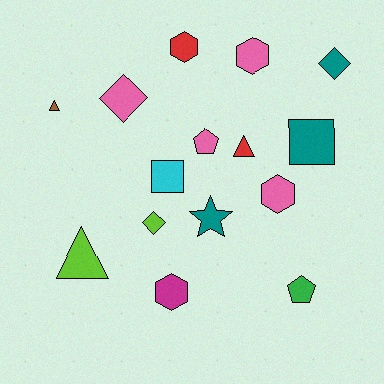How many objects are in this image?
There are 15 objects.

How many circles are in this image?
There are no circles.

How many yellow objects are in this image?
There are no yellow objects.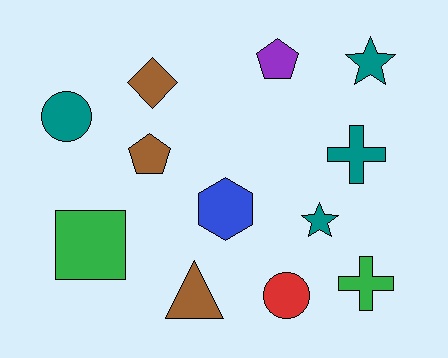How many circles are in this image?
There are 2 circles.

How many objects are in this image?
There are 12 objects.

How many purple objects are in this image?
There is 1 purple object.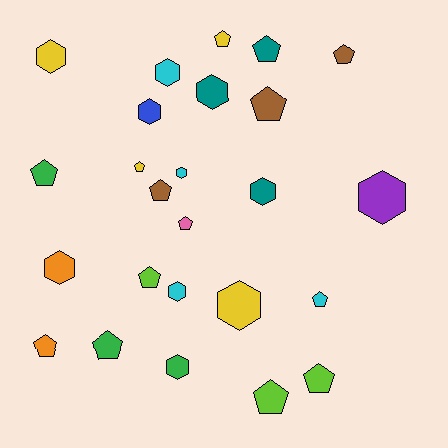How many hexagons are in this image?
There are 11 hexagons.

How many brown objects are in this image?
There are 3 brown objects.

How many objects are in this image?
There are 25 objects.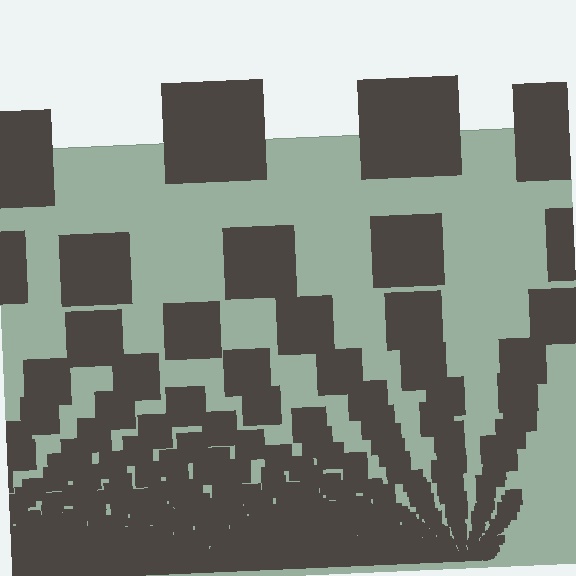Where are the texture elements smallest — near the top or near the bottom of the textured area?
Near the bottom.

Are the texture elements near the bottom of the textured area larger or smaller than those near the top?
Smaller. The gradient is inverted — elements near the bottom are smaller and denser.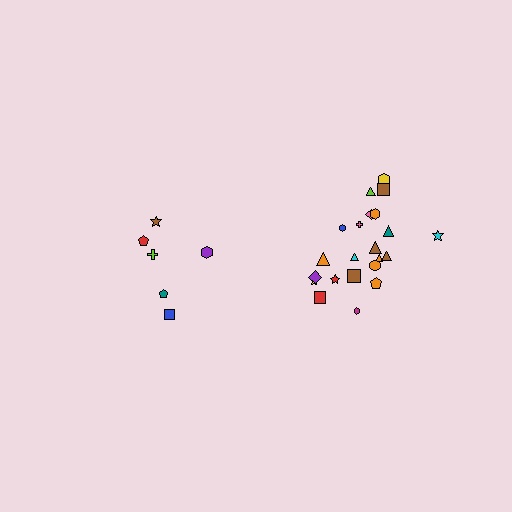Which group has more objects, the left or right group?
The right group.